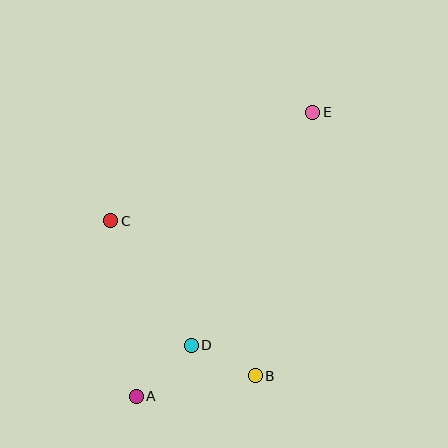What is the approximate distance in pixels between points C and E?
The distance between C and E is approximately 229 pixels.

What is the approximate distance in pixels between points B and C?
The distance between B and C is approximately 212 pixels.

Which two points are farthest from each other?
Points A and E are farthest from each other.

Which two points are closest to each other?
Points B and D are closest to each other.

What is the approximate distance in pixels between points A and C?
The distance between A and C is approximately 177 pixels.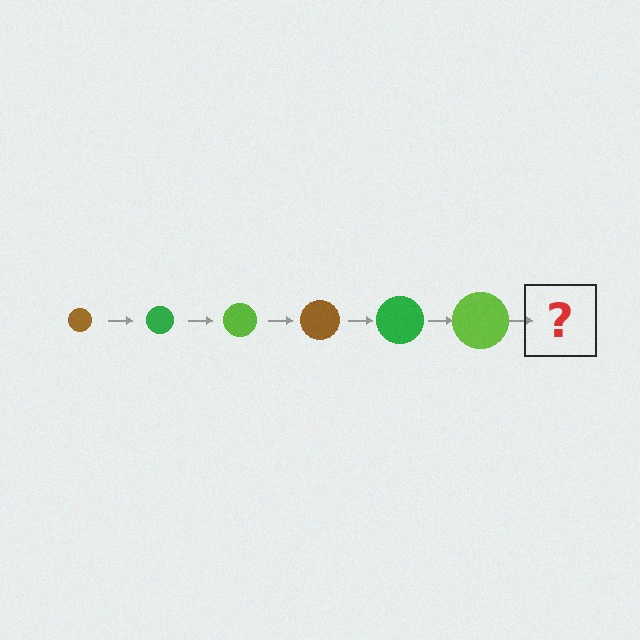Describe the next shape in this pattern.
It should be a brown circle, larger than the previous one.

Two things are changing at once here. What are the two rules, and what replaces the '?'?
The two rules are that the circle grows larger each step and the color cycles through brown, green, and lime. The '?' should be a brown circle, larger than the previous one.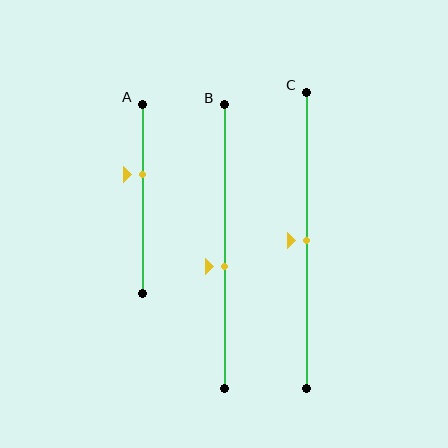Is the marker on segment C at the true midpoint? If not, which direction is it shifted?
Yes, the marker on segment C is at the true midpoint.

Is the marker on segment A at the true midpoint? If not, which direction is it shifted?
No, the marker on segment A is shifted upward by about 13% of the segment length.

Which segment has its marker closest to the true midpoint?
Segment C has its marker closest to the true midpoint.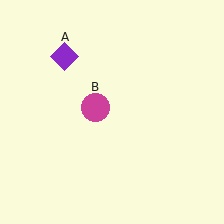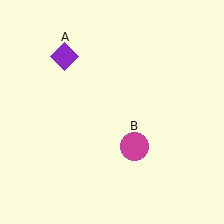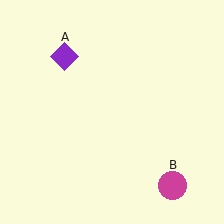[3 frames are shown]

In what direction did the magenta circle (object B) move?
The magenta circle (object B) moved down and to the right.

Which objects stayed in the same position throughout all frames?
Purple diamond (object A) remained stationary.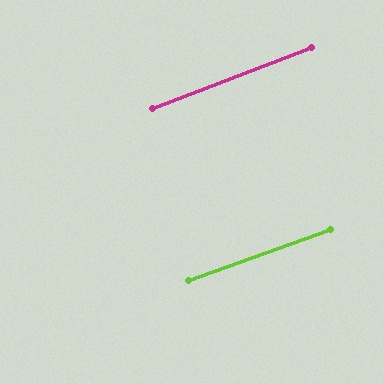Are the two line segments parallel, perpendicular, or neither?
Parallel — their directions differ by only 1.0°.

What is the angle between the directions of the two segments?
Approximately 1 degree.